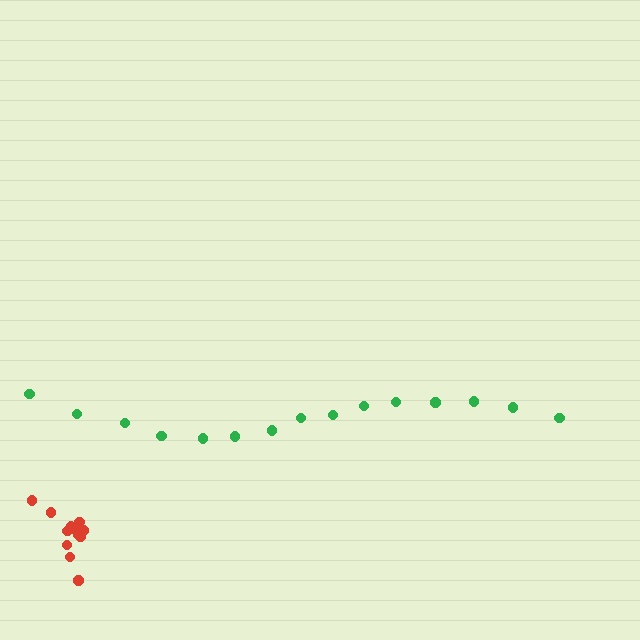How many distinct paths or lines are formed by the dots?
There are 2 distinct paths.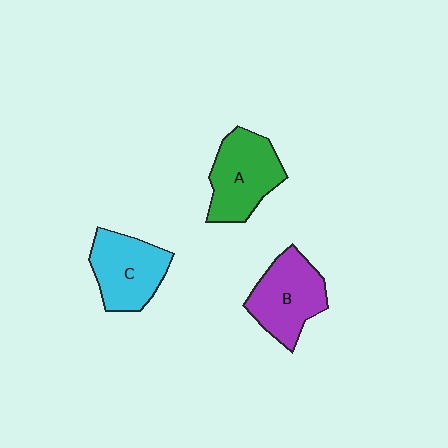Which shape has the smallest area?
Shape C (cyan).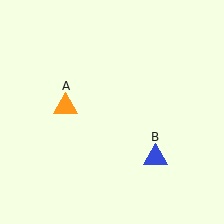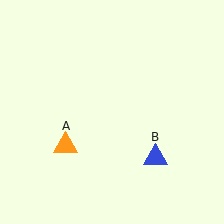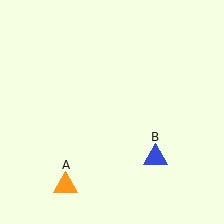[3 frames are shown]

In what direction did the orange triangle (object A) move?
The orange triangle (object A) moved down.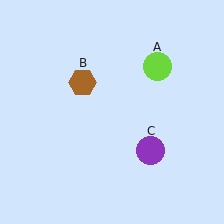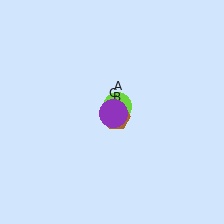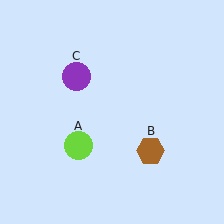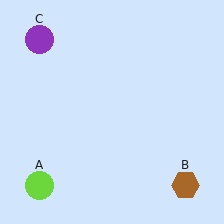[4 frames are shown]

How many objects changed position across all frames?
3 objects changed position: lime circle (object A), brown hexagon (object B), purple circle (object C).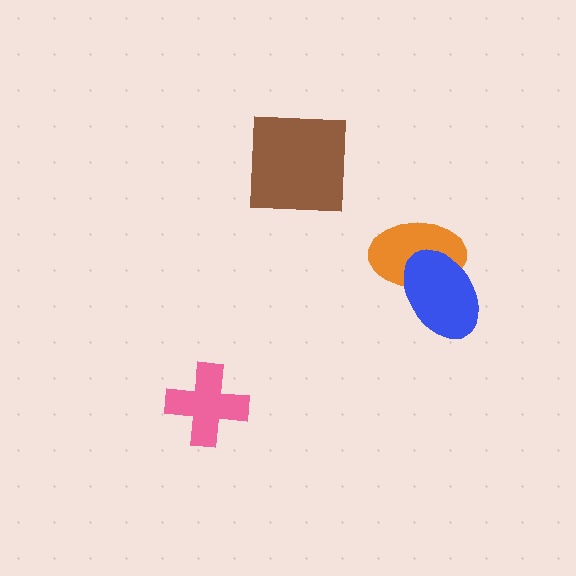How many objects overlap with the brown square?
0 objects overlap with the brown square.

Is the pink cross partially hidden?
No, no other shape covers it.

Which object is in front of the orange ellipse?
The blue ellipse is in front of the orange ellipse.